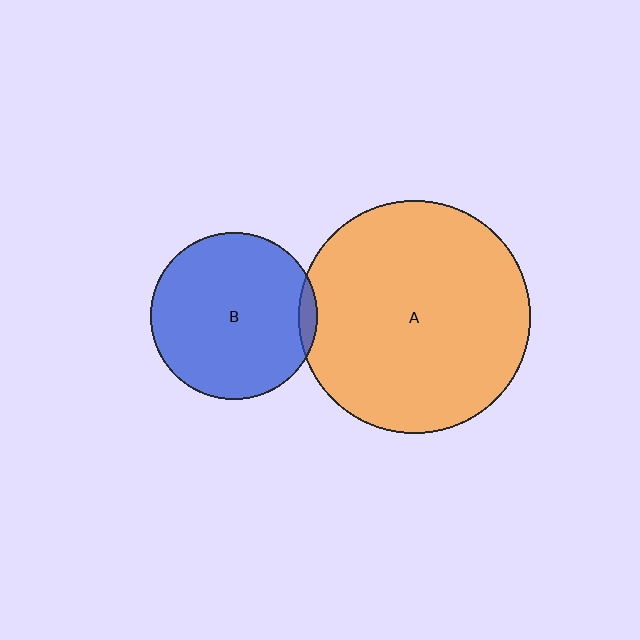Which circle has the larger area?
Circle A (orange).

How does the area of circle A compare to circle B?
Approximately 1.9 times.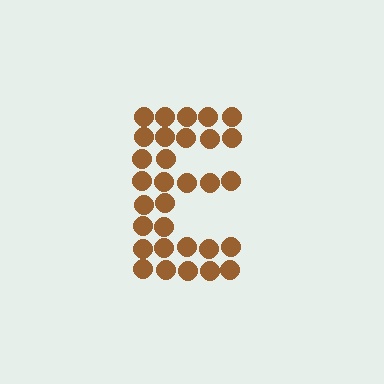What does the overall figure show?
The overall figure shows the letter E.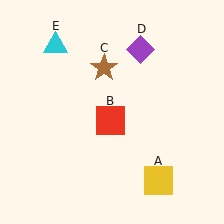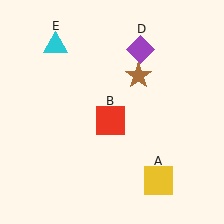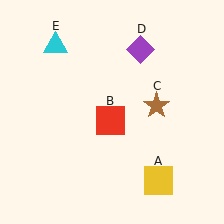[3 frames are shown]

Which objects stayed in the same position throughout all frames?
Yellow square (object A) and red square (object B) and purple diamond (object D) and cyan triangle (object E) remained stationary.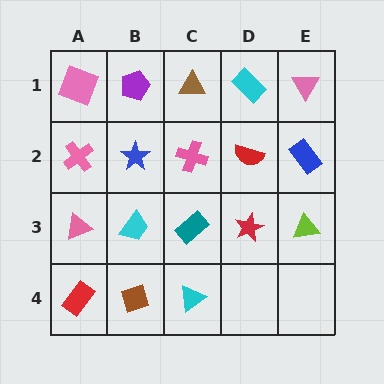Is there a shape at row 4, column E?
No, that cell is empty.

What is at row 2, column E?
A blue rectangle.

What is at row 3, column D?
A red star.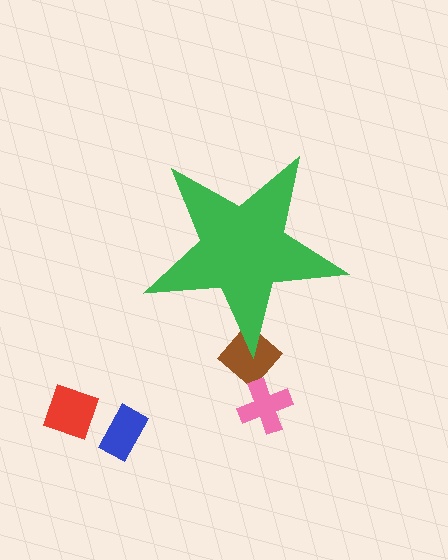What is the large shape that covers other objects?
A green star.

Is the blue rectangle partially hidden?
No, the blue rectangle is fully visible.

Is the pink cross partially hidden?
No, the pink cross is fully visible.